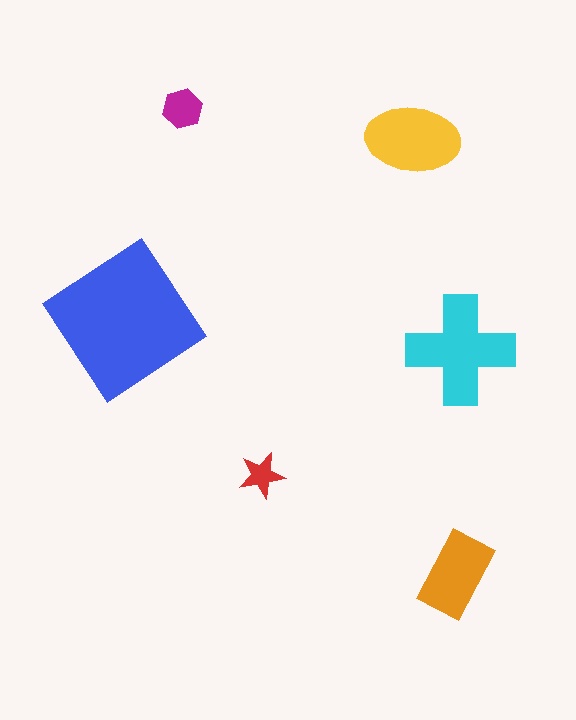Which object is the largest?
The blue diamond.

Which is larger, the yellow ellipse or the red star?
The yellow ellipse.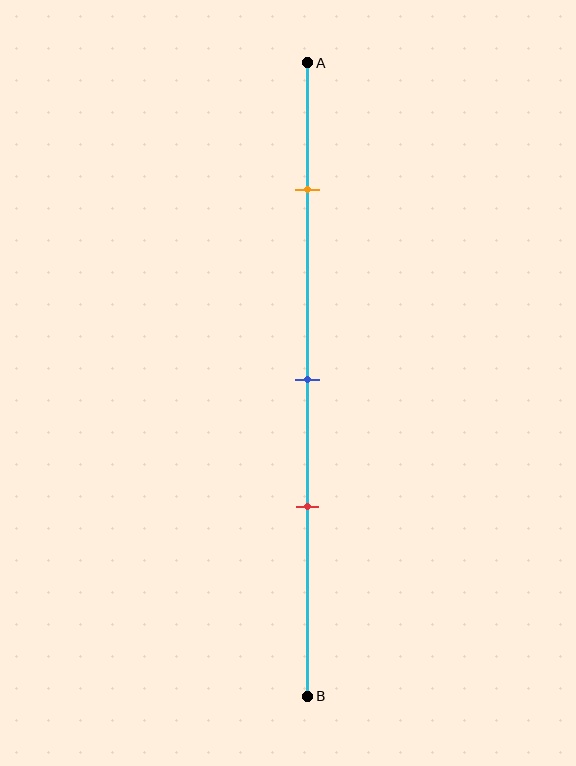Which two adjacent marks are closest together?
The blue and red marks are the closest adjacent pair.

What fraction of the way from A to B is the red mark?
The red mark is approximately 70% (0.7) of the way from A to B.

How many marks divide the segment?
There are 3 marks dividing the segment.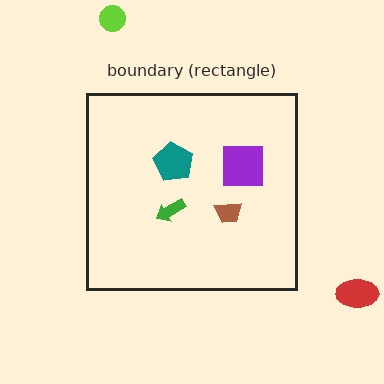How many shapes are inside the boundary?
4 inside, 2 outside.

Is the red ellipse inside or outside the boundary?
Outside.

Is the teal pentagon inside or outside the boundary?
Inside.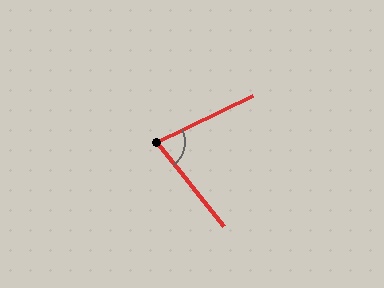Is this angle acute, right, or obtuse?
It is acute.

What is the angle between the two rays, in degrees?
Approximately 77 degrees.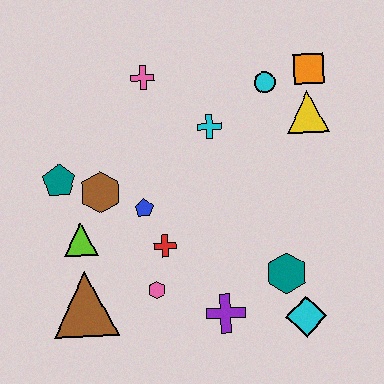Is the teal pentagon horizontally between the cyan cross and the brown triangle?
No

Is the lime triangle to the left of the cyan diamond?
Yes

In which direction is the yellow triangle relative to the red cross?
The yellow triangle is to the right of the red cross.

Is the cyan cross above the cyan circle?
No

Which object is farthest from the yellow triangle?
The brown triangle is farthest from the yellow triangle.